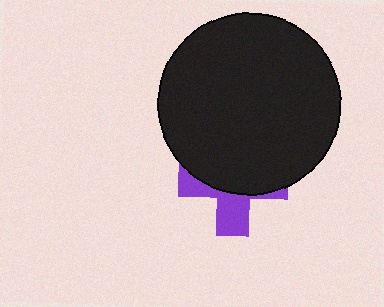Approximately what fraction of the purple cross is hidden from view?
Roughly 61% of the purple cross is hidden behind the black circle.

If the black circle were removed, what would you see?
You would see the complete purple cross.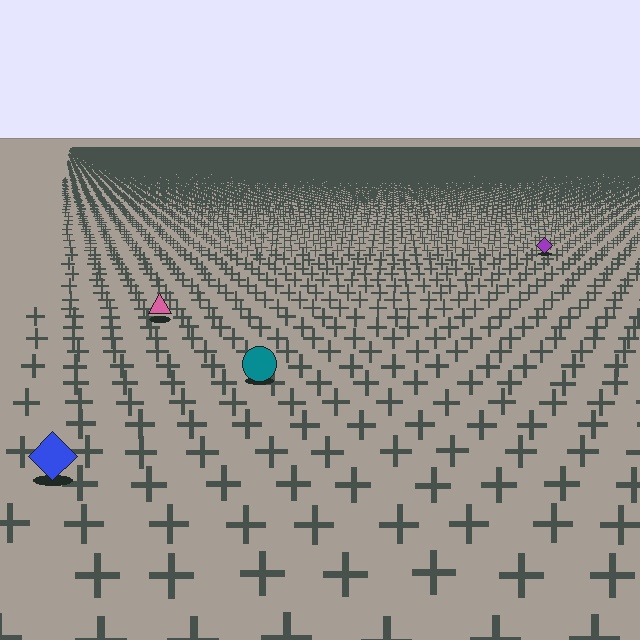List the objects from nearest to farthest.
From nearest to farthest: the blue diamond, the teal circle, the pink triangle, the purple diamond.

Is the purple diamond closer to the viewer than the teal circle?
No. The teal circle is closer — you can tell from the texture gradient: the ground texture is coarser near it.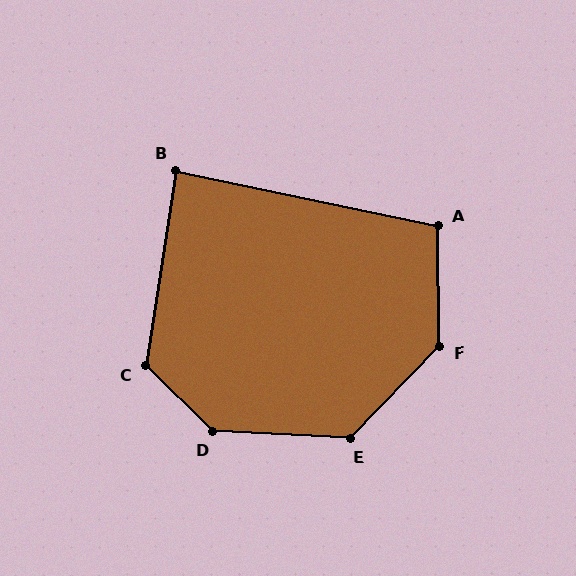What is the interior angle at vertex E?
Approximately 132 degrees (obtuse).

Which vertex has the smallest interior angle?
B, at approximately 87 degrees.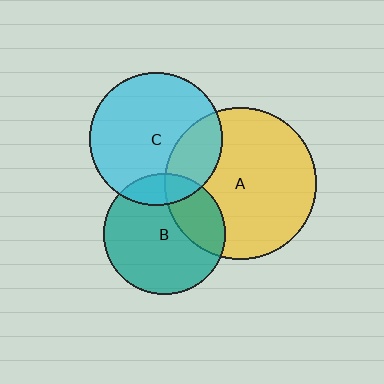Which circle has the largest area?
Circle A (yellow).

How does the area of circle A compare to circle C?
Approximately 1.3 times.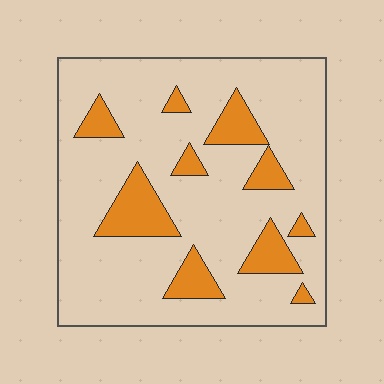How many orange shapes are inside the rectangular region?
10.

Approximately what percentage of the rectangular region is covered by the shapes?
Approximately 20%.